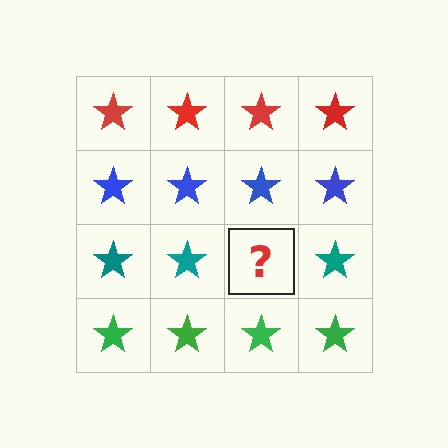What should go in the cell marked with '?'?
The missing cell should contain a teal star.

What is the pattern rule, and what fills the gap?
The rule is that each row has a consistent color. The gap should be filled with a teal star.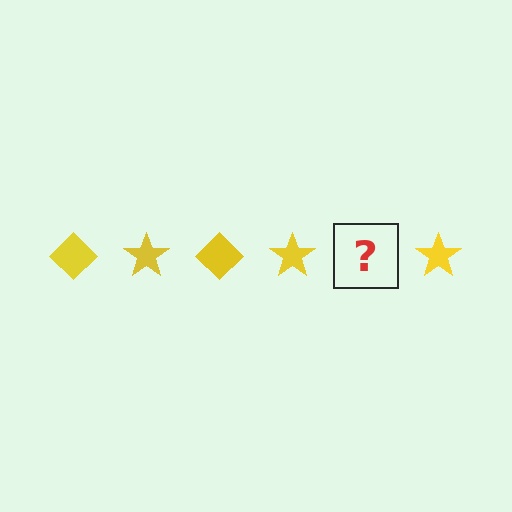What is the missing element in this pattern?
The missing element is a yellow diamond.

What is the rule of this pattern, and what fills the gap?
The rule is that the pattern cycles through diamond, star shapes in yellow. The gap should be filled with a yellow diamond.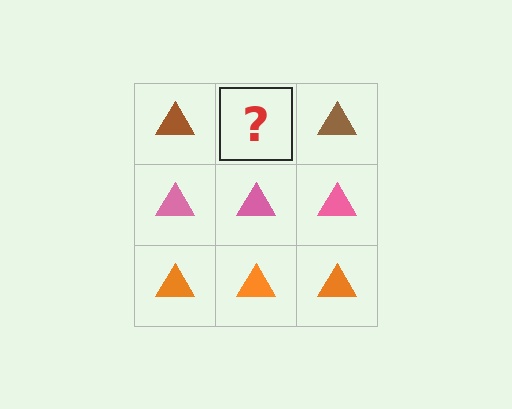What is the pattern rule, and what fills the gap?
The rule is that each row has a consistent color. The gap should be filled with a brown triangle.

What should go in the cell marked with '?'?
The missing cell should contain a brown triangle.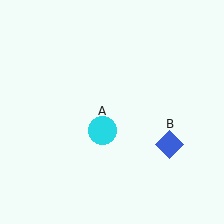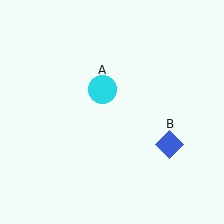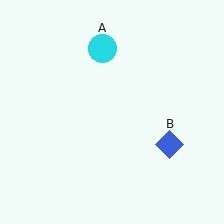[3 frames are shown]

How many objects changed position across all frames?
1 object changed position: cyan circle (object A).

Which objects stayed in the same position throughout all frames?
Blue diamond (object B) remained stationary.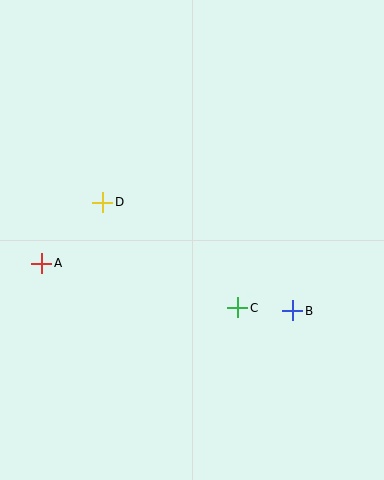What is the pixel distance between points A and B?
The distance between A and B is 255 pixels.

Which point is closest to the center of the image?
Point C at (238, 308) is closest to the center.